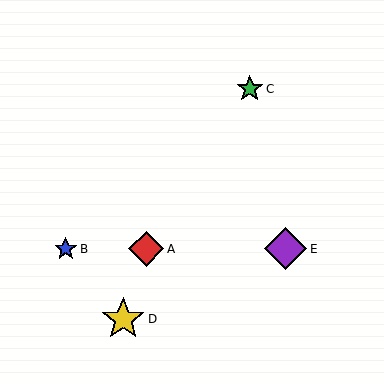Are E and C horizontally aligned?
No, E is at y≈249 and C is at y≈89.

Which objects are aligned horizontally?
Objects A, B, E are aligned horizontally.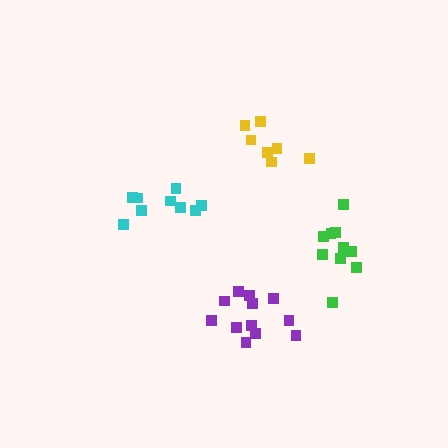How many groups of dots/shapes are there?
There are 4 groups.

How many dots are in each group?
Group 1: 9 dots, Group 2: 10 dots, Group 3: 12 dots, Group 4: 7 dots (38 total).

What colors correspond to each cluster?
The clusters are colored: cyan, green, purple, yellow.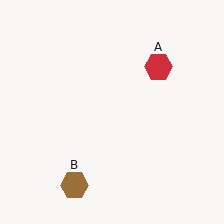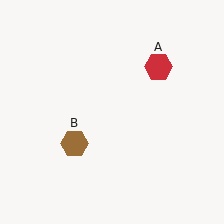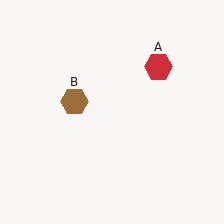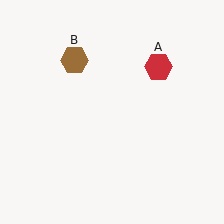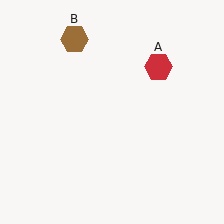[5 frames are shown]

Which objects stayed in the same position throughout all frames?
Red hexagon (object A) remained stationary.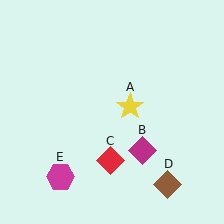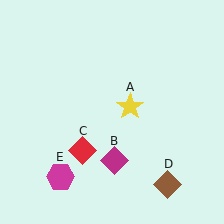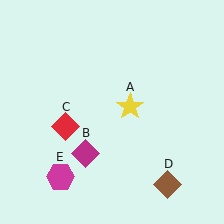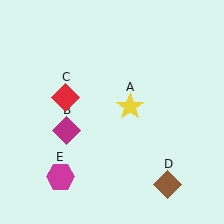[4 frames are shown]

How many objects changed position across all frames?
2 objects changed position: magenta diamond (object B), red diamond (object C).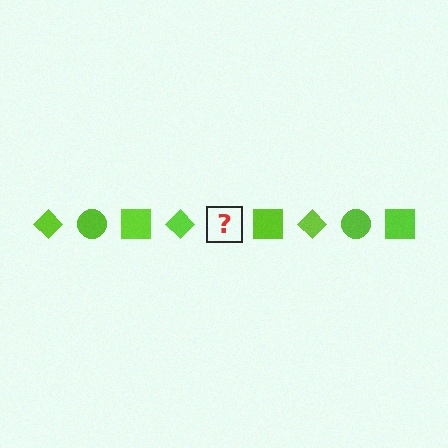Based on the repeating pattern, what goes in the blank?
The blank should be a lime circle.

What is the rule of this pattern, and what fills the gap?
The rule is that the pattern cycles through diamond, circle, square shapes in lime. The gap should be filled with a lime circle.